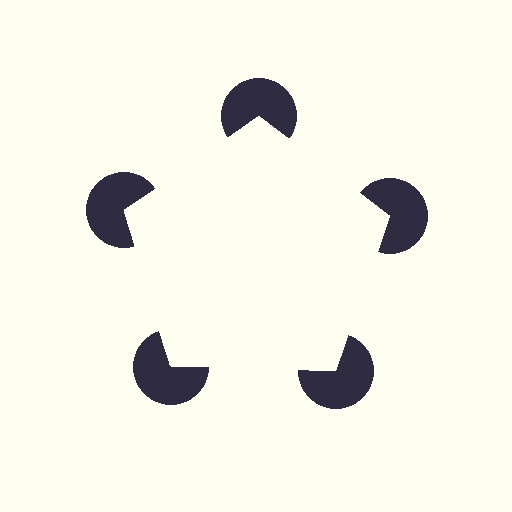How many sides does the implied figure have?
5 sides.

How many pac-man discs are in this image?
There are 5 — one at each vertex of the illusory pentagon.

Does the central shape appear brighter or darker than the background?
It typically appears slightly brighter than the background, even though no actual brightness change is drawn.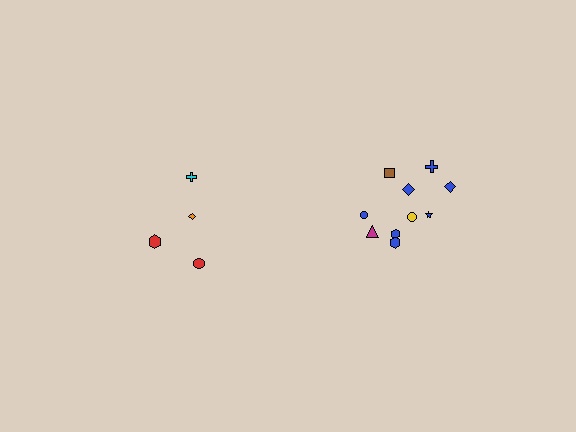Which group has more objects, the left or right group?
The right group.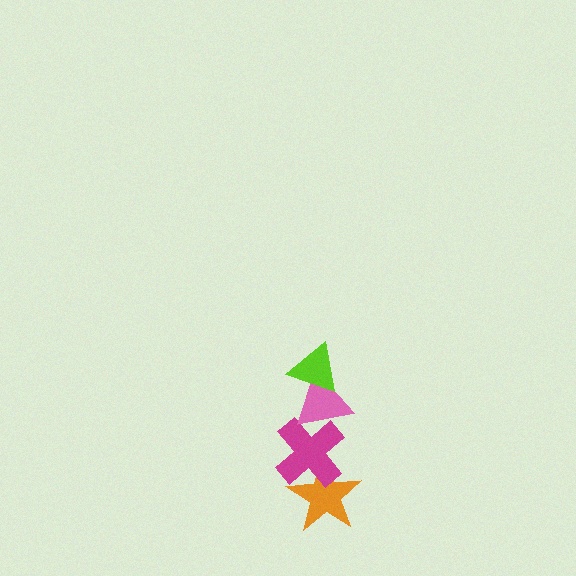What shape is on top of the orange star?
The magenta cross is on top of the orange star.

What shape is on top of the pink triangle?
The lime triangle is on top of the pink triangle.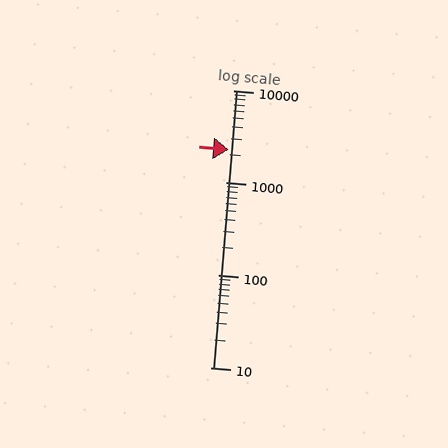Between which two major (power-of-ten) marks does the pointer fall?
The pointer is between 1000 and 10000.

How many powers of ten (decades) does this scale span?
The scale spans 3 decades, from 10 to 10000.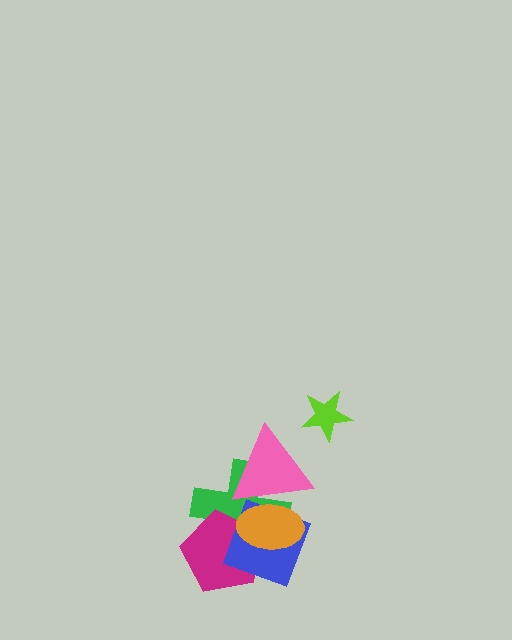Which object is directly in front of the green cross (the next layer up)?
The magenta pentagon is directly in front of the green cross.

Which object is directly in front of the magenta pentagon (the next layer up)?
The blue diamond is directly in front of the magenta pentagon.